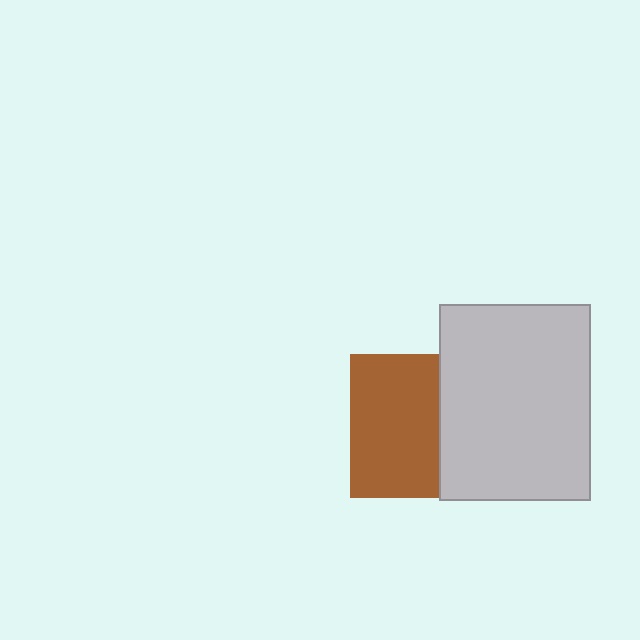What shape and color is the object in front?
The object in front is a light gray rectangle.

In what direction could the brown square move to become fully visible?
The brown square could move left. That would shift it out from behind the light gray rectangle entirely.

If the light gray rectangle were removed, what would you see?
You would see the complete brown square.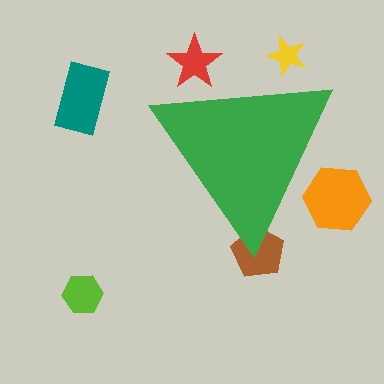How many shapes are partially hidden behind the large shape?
4 shapes are partially hidden.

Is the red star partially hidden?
Yes, the red star is partially hidden behind the green triangle.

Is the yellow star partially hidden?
Yes, the yellow star is partially hidden behind the green triangle.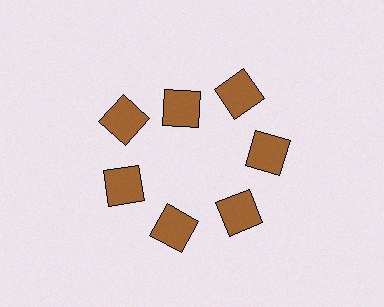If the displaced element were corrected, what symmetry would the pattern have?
It would have 7-fold rotational symmetry — the pattern would map onto itself every 51 degrees.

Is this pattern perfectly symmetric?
No. The 7 brown squares are arranged in a ring, but one element near the 12 o'clock position is pulled inward toward the center, breaking the 7-fold rotational symmetry.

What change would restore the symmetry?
The symmetry would be restored by moving it outward, back onto the ring so that all 7 squares sit at equal angles and equal distance from the center.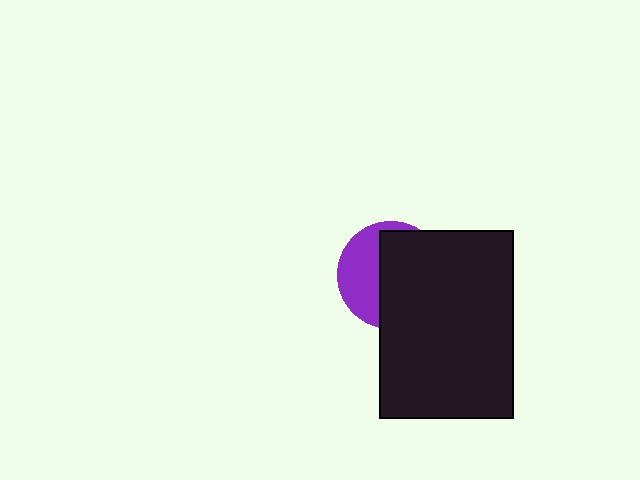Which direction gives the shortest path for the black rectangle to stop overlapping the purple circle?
Moving right gives the shortest separation.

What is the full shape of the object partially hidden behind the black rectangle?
The partially hidden object is a purple circle.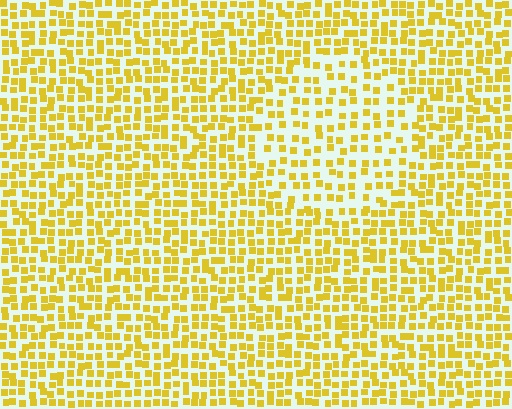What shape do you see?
I see a circle.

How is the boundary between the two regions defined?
The boundary is defined by a change in element density (approximately 1.6x ratio). All elements are the same color, size, and shape.